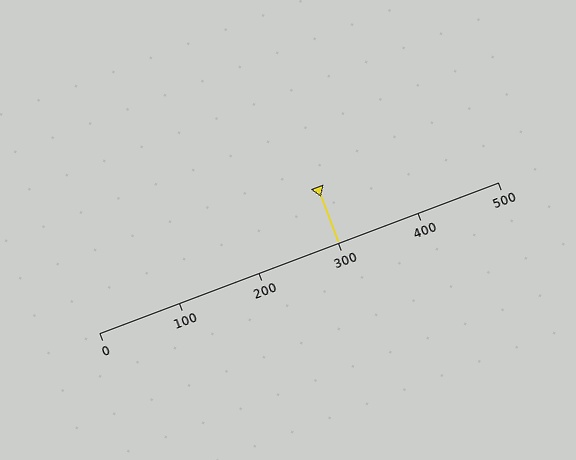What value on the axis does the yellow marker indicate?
The marker indicates approximately 300.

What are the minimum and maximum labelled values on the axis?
The axis runs from 0 to 500.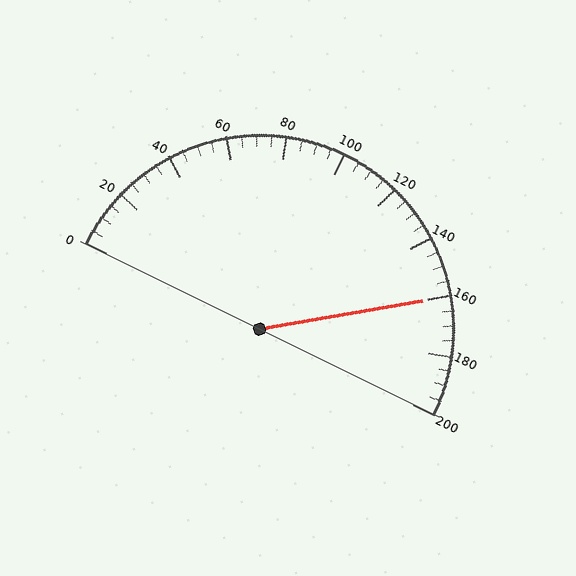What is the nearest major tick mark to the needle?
The nearest major tick mark is 160.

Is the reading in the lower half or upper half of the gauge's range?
The reading is in the upper half of the range (0 to 200).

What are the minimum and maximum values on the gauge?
The gauge ranges from 0 to 200.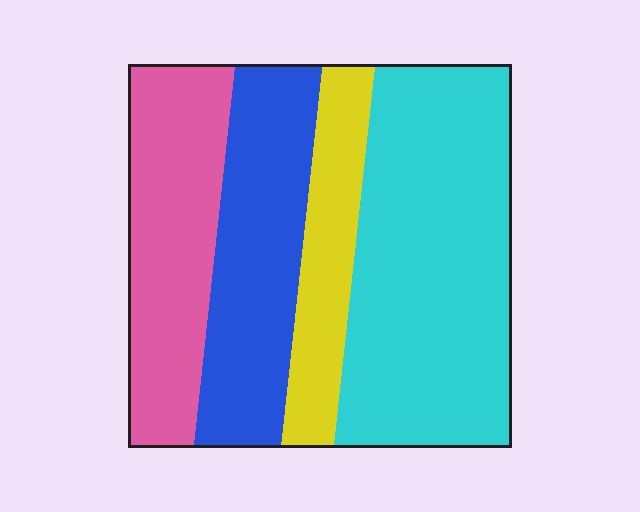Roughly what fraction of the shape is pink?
Pink covers about 25% of the shape.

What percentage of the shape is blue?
Blue takes up less than a quarter of the shape.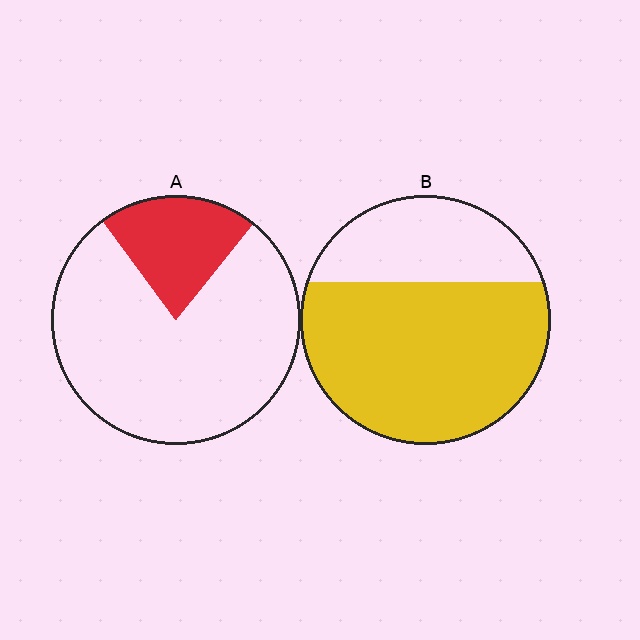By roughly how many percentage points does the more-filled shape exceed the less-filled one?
By roughly 50 percentage points (B over A).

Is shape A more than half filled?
No.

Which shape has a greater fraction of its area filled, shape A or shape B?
Shape B.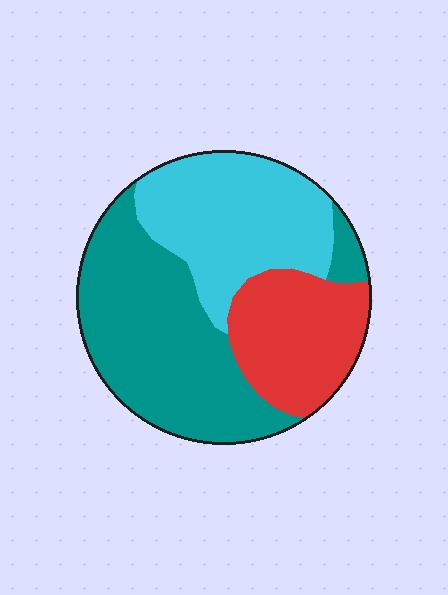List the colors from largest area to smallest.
From largest to smallest: teal, cyan, red.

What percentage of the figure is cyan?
Cyan takes up about one third (1/3) of the figure.